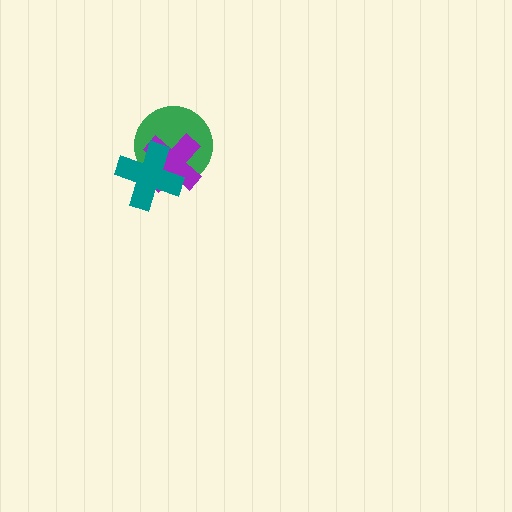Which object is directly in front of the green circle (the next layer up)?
The purple cross is directly in front of the green circle.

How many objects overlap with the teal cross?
2 objects overlap with the teal cross.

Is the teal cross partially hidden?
No, no other shape covers it.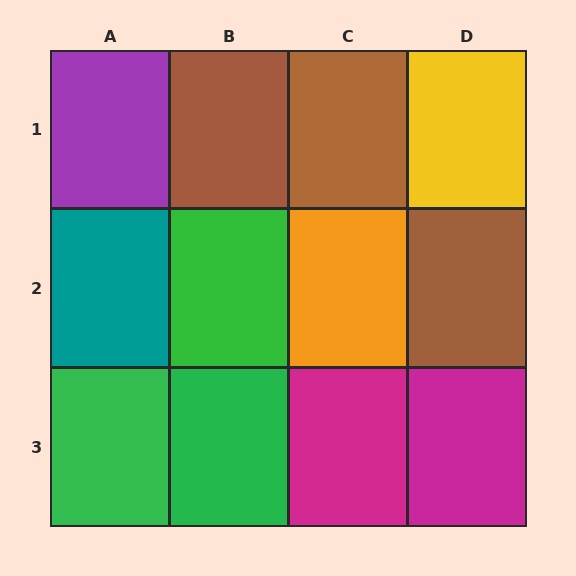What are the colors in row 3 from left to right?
Green, green, magenta, magenta.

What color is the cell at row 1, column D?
Yellow.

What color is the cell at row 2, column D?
Brown.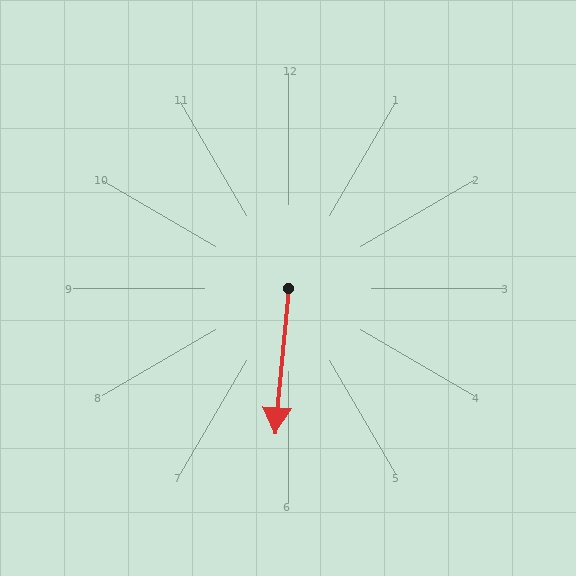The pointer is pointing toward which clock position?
Roughly 6 o'clock.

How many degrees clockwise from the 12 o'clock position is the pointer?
Approximately 185 degrees.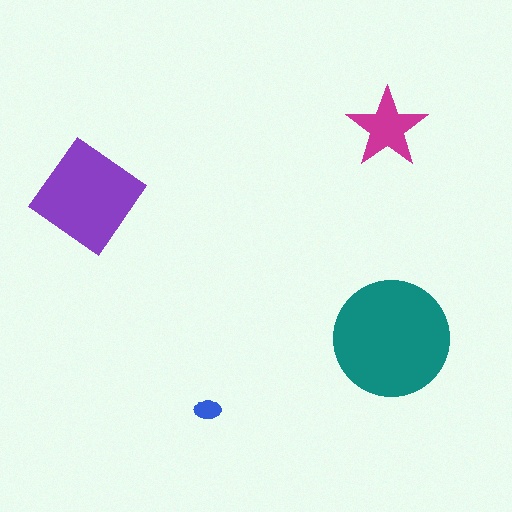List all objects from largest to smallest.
The teal circle, the purple diamond, the magenta star, the blue ellipse.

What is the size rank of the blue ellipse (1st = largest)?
4th.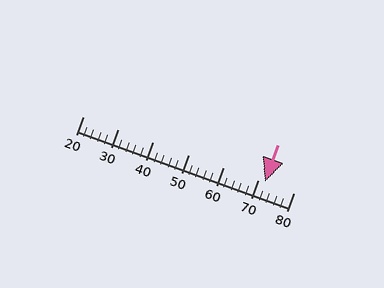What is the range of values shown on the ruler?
The ruler shows values from 20 to 80.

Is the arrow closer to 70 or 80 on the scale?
The arrow is closer to 70.